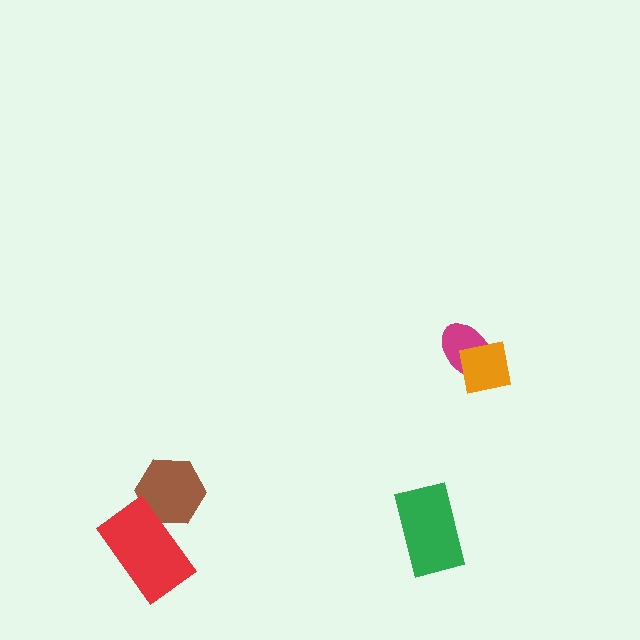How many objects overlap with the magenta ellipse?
1 object overlaps with the magenta ellipse.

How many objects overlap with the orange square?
1 object overlaps with the orange square.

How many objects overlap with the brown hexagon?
1 object overlaps with the brown hexagon.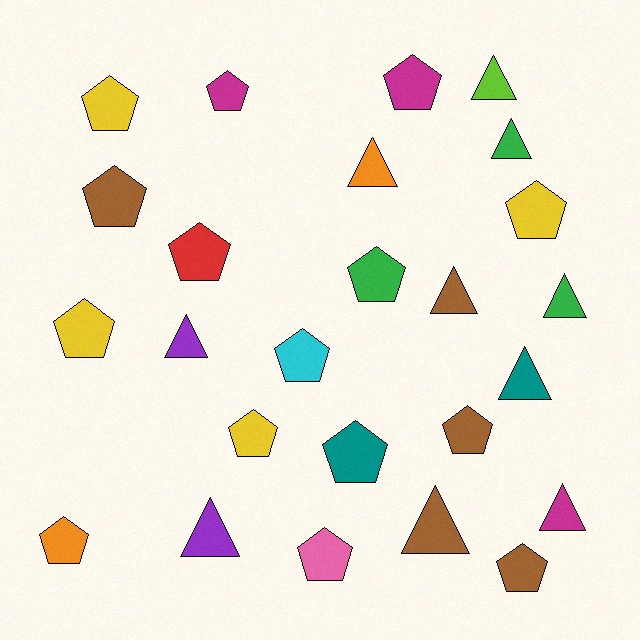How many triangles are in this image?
There are 10 triangles.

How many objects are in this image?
There are 25 objects.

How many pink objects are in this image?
There is 1 pink object.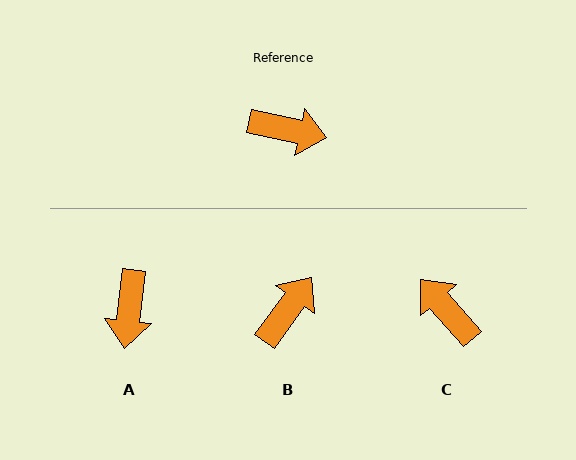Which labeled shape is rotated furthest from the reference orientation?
C, about 143 degrees away.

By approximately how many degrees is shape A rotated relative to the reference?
Approximately 85 degrees clockwise.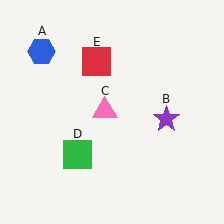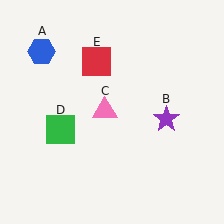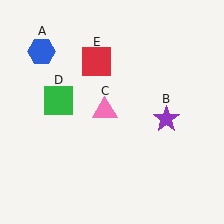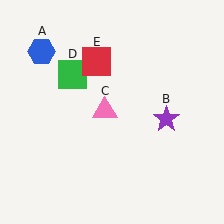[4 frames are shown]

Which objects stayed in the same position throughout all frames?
Blue hexagon (object A) and purple star (object B) and pink triangle (object C) and red square (object E) remained stationary.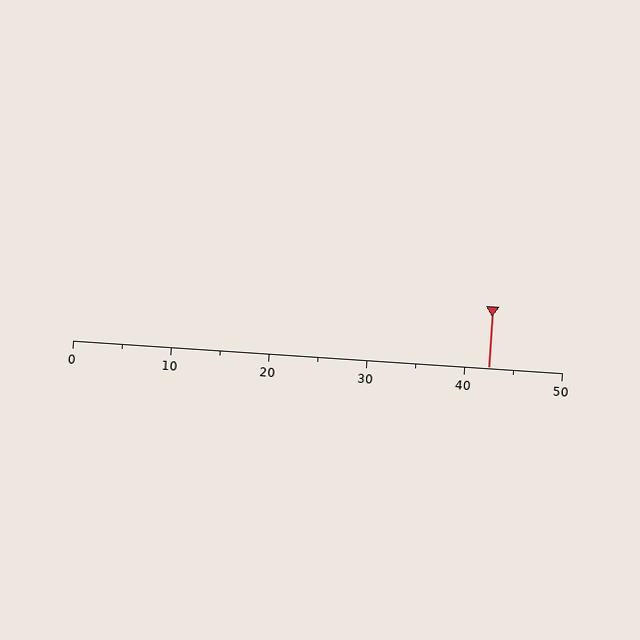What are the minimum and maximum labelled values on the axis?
The axis runs from 0 to 50.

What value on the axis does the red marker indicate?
The marker indicates approximately 42.5.